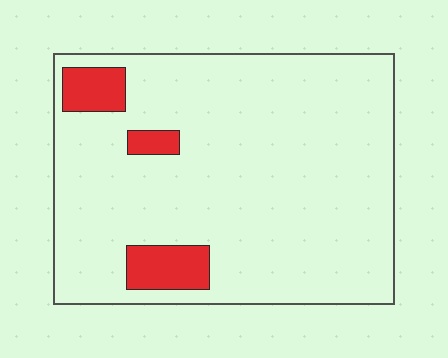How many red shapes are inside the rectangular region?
3.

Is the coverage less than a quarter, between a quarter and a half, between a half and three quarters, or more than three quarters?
Less than a quarter.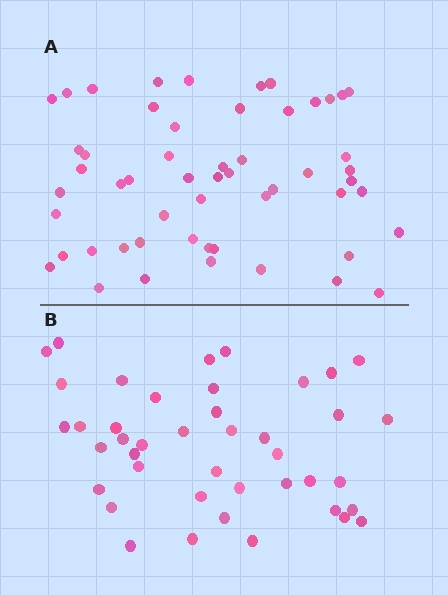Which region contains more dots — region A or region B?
Region A (the top region) has more dots.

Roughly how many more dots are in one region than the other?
Region A has roughly 12 or so more dots than region B.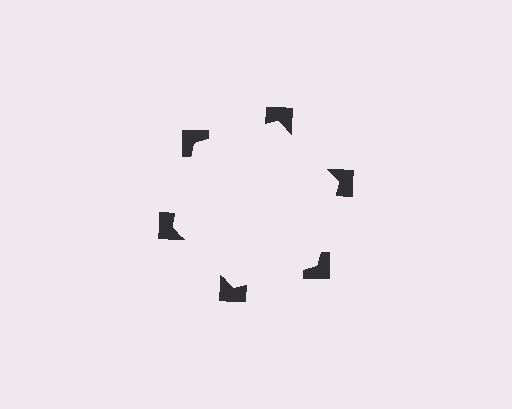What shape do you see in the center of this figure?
An illusory hexagon — its edges are inferred from the aligned wedge cuts in the notched squares, not physically drawn.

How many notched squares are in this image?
There are 6 — one at each vertex of the illusory hexagon.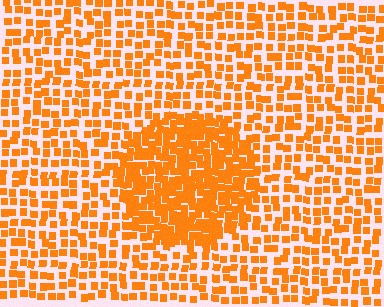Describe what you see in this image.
The image contains small orange elements arranged at two different densities. A circle-shaped region is visible where the elements are more densely packed than the surrounding area.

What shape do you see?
I see a circle.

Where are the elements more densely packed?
The elements are more densely packed inside the circle boundary.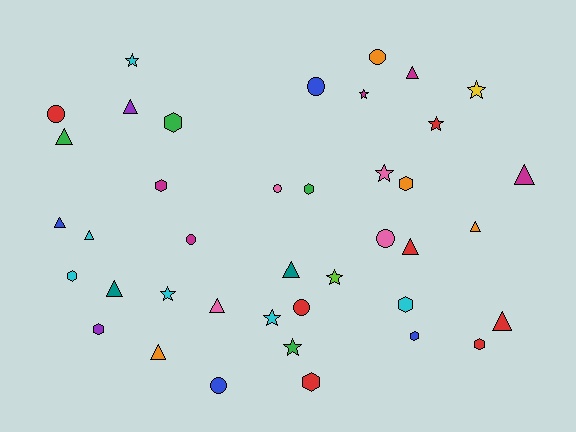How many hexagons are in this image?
There are 10 hexagons.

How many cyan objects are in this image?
There are 6 cyan objects.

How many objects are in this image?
There are 40 objects.